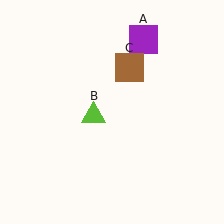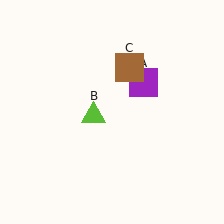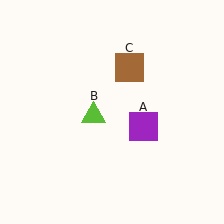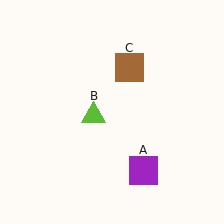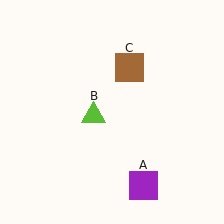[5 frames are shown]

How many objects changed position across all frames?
1 object changed position: purple square (object A).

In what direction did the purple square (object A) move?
The purple square (object A) moved down.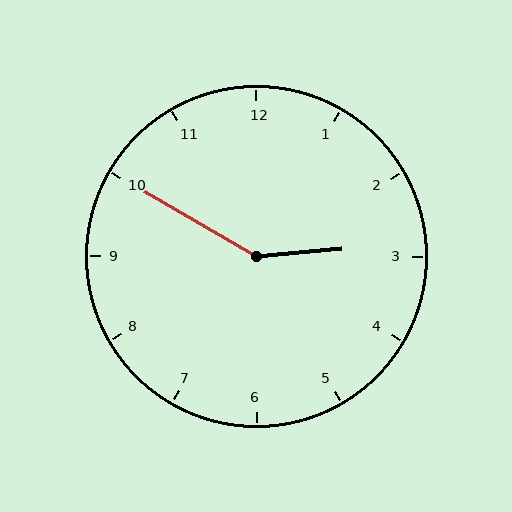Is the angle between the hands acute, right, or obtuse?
It is obtuse.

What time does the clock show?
2:50.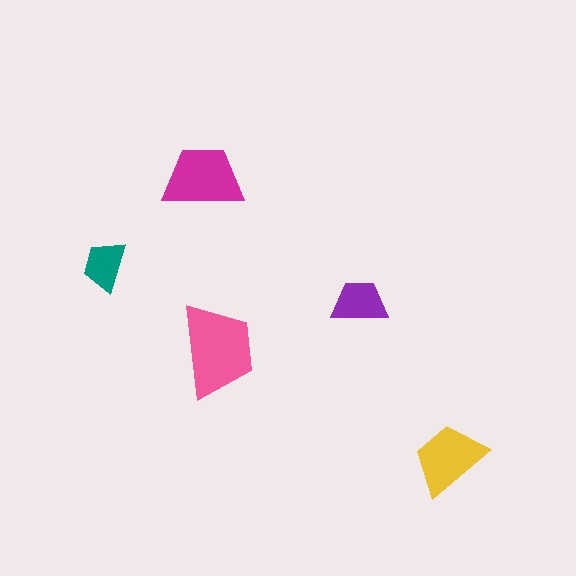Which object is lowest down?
The yellow trapezoid is bottommost.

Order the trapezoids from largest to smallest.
the pink one, the magenta one, the yellow one, the purple one, the teal one.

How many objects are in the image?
There are 5 objects in the image.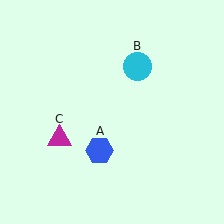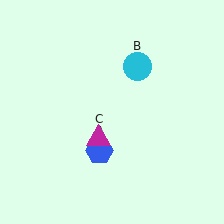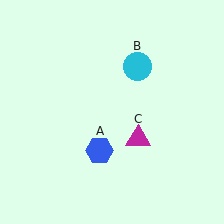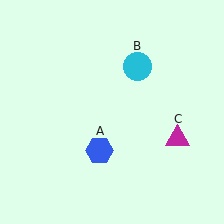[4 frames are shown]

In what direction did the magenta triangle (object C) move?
The magenta triangle (object C) moved right.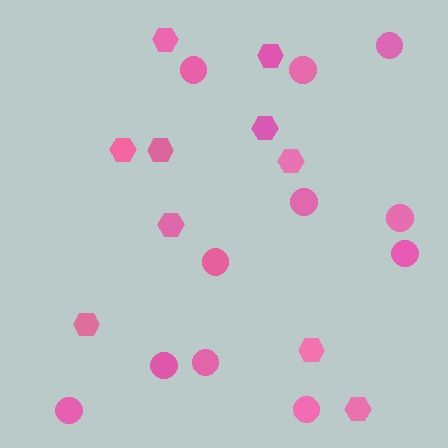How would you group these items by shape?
There are 2 groups: one group of circles (11) and one group of hexagons (10).